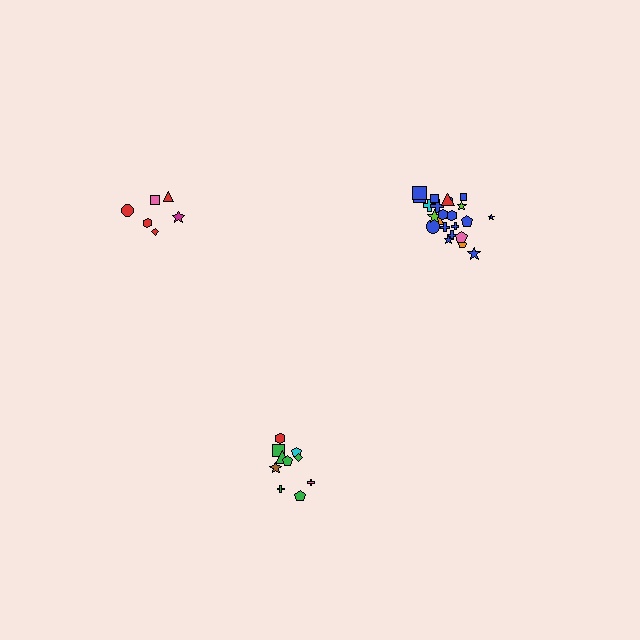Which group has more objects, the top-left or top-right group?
The top-right group.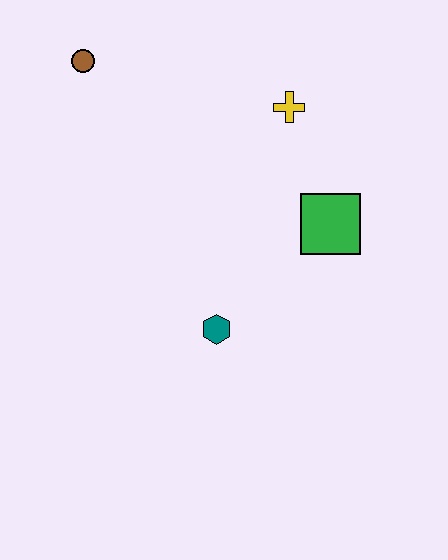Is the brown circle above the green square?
Yes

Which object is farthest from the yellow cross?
The teal hexagon is farthest from the yellow cross.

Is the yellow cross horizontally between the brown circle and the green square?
Yes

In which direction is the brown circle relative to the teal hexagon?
The brown circle is above the teal hexagon.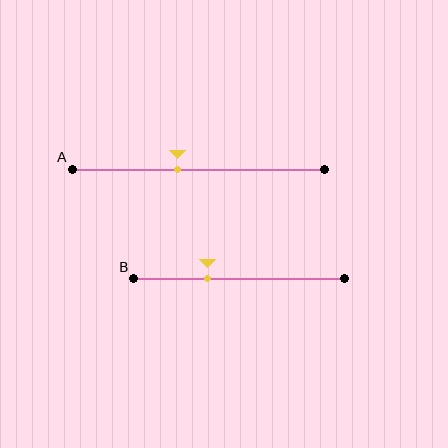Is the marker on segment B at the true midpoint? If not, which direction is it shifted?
No, the marker on segment B is shifted to the left by about 15% of the segment length.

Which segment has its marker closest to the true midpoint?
Segment A has its marker closest to the true midpoint.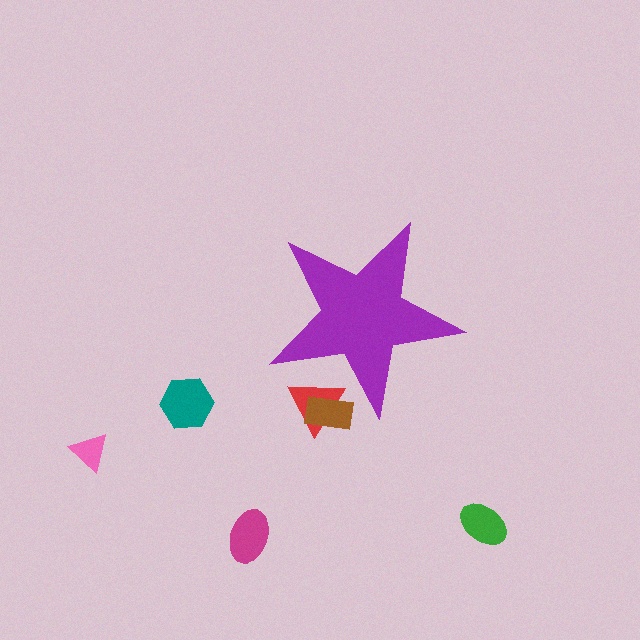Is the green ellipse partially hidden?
No, the green ellipse is fully visible.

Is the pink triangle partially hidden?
No, the pink triangle is fully visible.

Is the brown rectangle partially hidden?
Yes, the brown rectangle is partially hidden behind the purple star.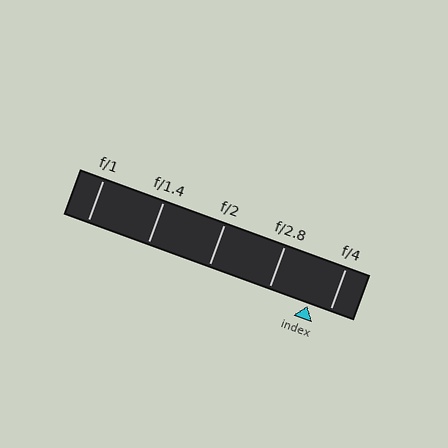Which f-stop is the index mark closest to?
The index mark is closest to f/4.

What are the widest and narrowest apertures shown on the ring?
The widest aperture shown is f/1 and the narrowest is f/4.